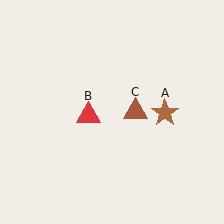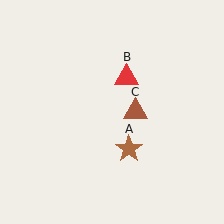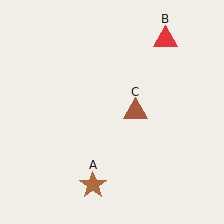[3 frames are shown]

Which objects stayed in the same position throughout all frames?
Brown triangle (object C) remained stationary.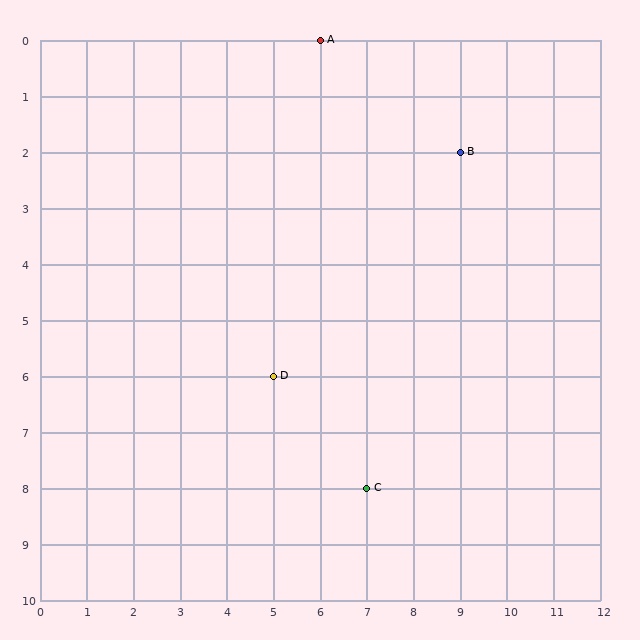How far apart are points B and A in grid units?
Points B and A are 3 columns and 2 rows apart (about 3.6 grid units diagonally).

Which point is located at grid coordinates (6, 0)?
Point A is at (6, 0).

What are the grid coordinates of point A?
Point A is at grid coordinates (6, 0).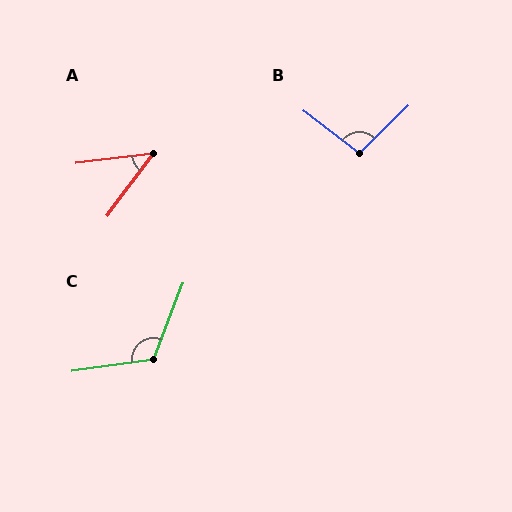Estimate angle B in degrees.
Approximately 98 degrees.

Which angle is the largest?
C, at approximately 119 degrees.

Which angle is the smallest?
A, at approximately 46 degrees.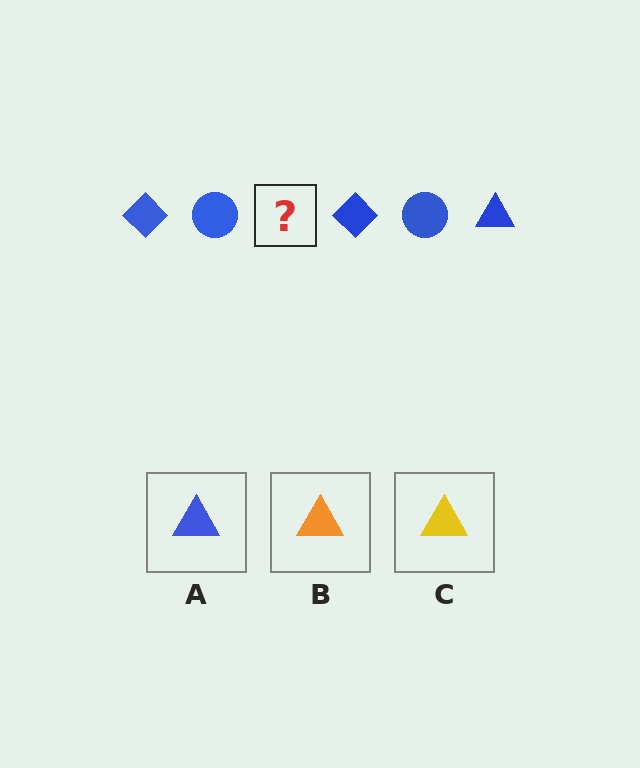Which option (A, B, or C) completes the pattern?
A.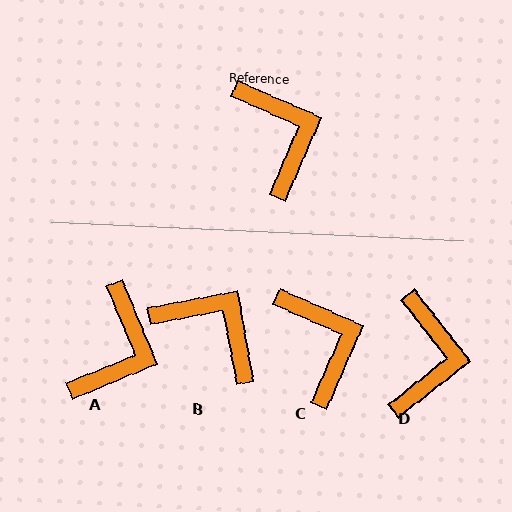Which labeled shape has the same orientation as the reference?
C.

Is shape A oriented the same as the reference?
No, it is off by about 44 degrees.